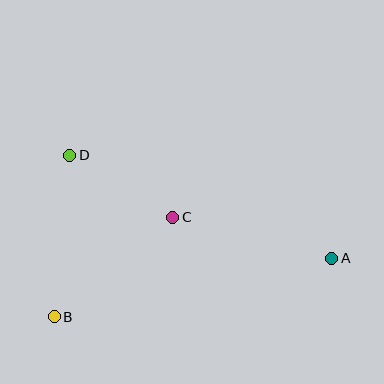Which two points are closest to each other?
Points C and D are closest to each other.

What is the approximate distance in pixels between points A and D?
The distance between A and D is approximately 282 pixels.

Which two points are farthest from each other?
Points A and B are farthest from each other.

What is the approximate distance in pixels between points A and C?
The distance between A and C is approximately 164 pixels.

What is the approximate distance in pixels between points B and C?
The distance between B and C is approximately 155 pixels.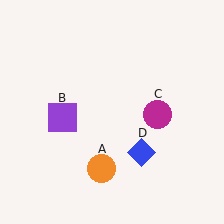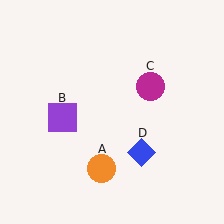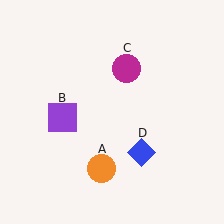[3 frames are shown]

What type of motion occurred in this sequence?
The magenta circle (object C) rotated counterclockwise around the center of the scene.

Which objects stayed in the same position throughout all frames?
Orange circle (object A) and purple square (object B) and blue diamond (object D) remained stationary.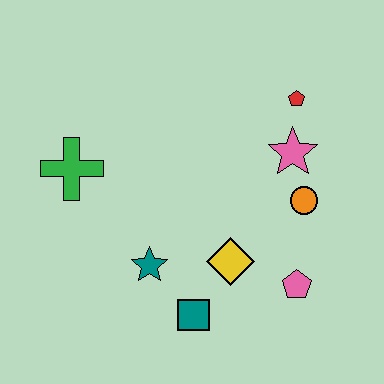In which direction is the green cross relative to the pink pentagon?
The green cross is to the left of the pink pentagon.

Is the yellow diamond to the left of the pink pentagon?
Yes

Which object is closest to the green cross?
The teal star is closest to the green cross.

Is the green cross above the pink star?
No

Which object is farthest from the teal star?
The red pentagon is farthest from the teal star.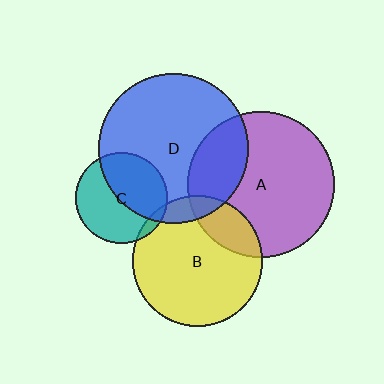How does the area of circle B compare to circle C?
Approximately 2.0 times.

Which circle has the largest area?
Circle D (blue).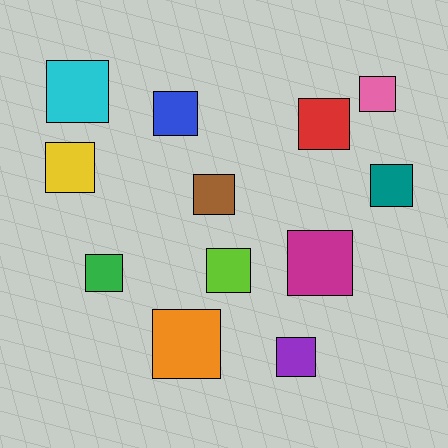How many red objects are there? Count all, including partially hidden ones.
There is 1 red object.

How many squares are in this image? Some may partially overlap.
There are 12 squares.